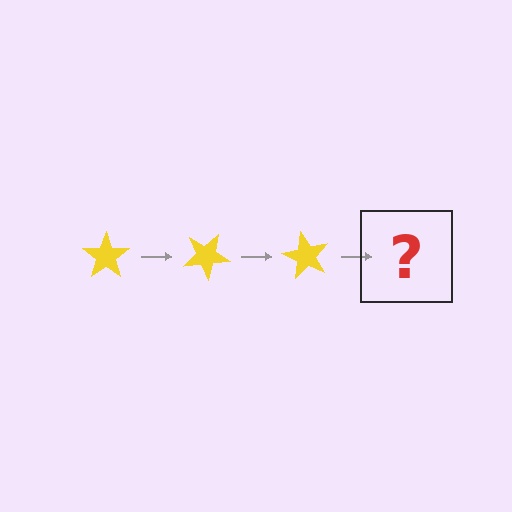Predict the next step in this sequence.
The next step is a yellow star rotated 90 degrees.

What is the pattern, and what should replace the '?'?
The pattern is that the star rotates 30 degrees each step. The '?' should be a yellow star rotated 90 degrees.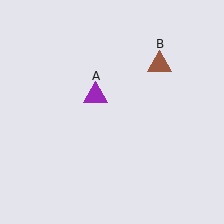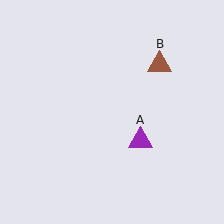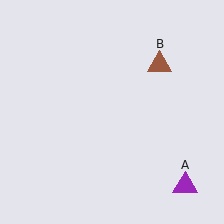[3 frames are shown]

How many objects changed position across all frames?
1 object changed position: purple triangle (object A).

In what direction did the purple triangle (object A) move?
The purple triangle (object A) moved down and to the right.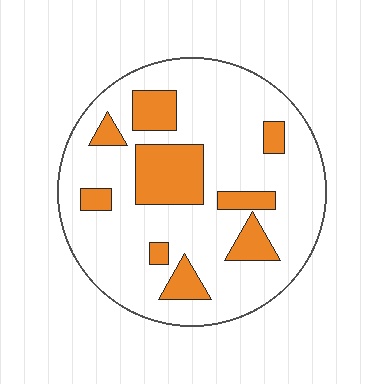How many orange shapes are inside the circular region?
9.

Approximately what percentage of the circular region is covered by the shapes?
Approximately 20%.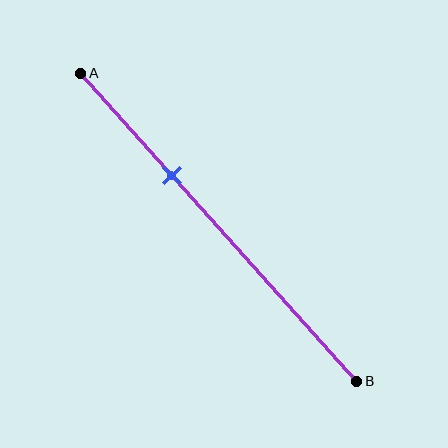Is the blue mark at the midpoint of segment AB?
No, the mark is at about 35% from A, not at the 50% midpoint.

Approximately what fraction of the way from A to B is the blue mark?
The blue mark is approximately 35% of the way from A to B.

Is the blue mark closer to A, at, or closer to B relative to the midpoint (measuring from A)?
The blue mark is closer to point A than the midpoint of segment AB.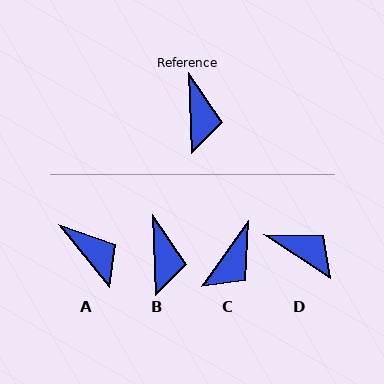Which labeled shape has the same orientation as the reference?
B.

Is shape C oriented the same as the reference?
No, it is off by about 38 degrees.